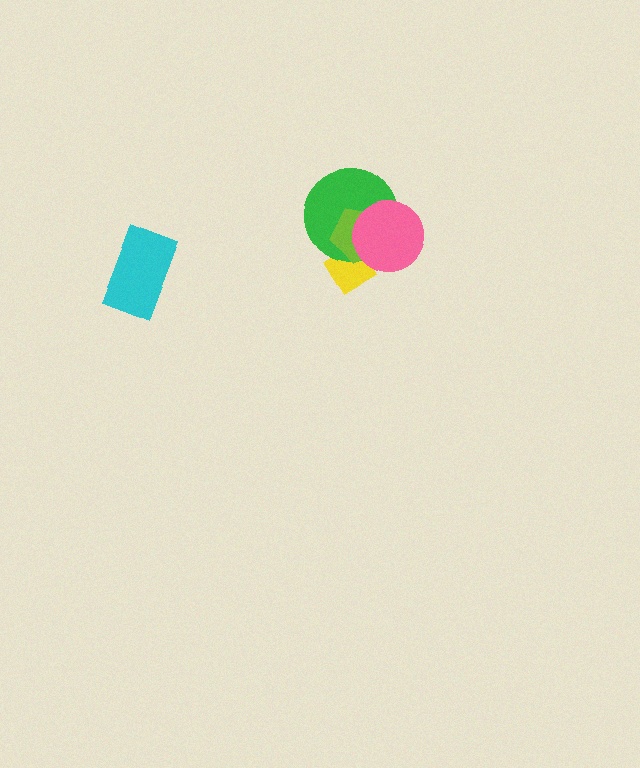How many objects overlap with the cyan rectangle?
0 objects overlap with the cyan rectangle.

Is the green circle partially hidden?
Yes, it is partially covered by another shape.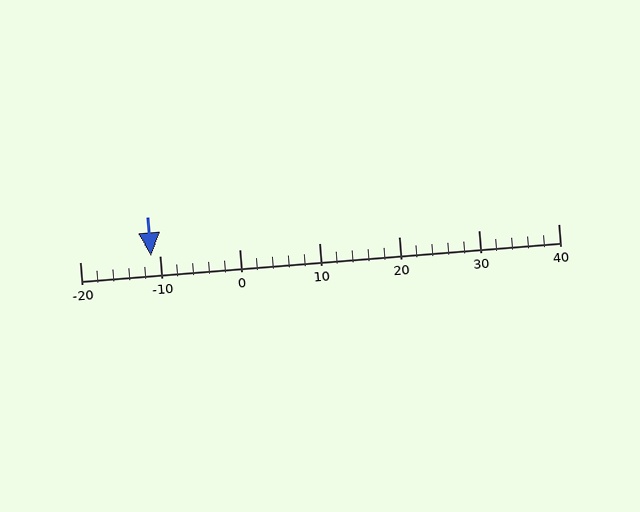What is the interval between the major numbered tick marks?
The major tick marks are spaced 10 units apart.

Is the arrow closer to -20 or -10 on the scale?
The arrow is closer to -10.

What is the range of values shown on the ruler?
The ruler shows values from -20 to 40.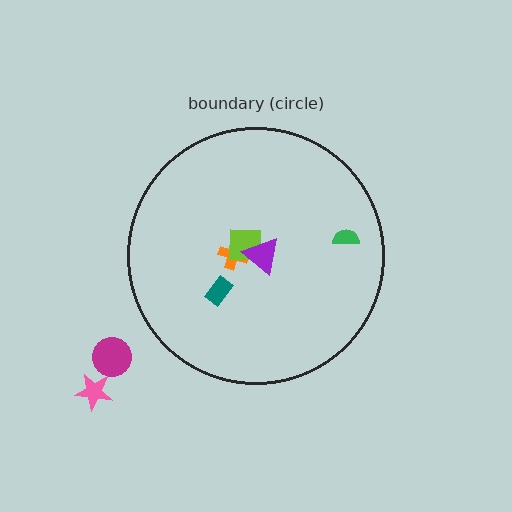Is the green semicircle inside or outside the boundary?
Inside.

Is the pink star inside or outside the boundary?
Outside.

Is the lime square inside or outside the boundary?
Inside.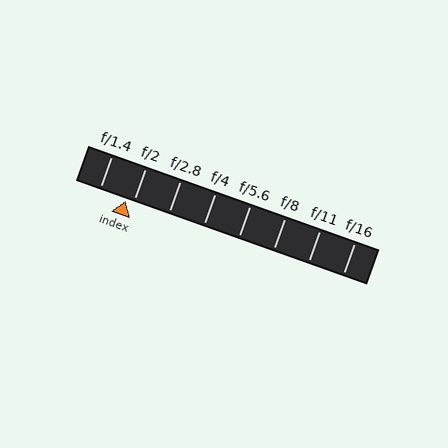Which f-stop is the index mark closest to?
The index mark is closest to f/2.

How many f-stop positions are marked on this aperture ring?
There are 8 f-stop positions marked.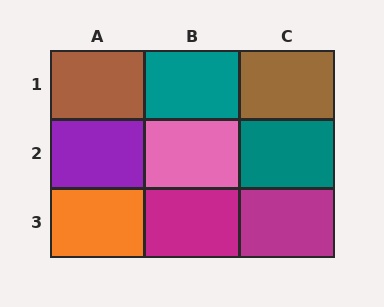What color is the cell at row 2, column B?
Pink.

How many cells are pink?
1 cell is pink.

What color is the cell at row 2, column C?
Teal.